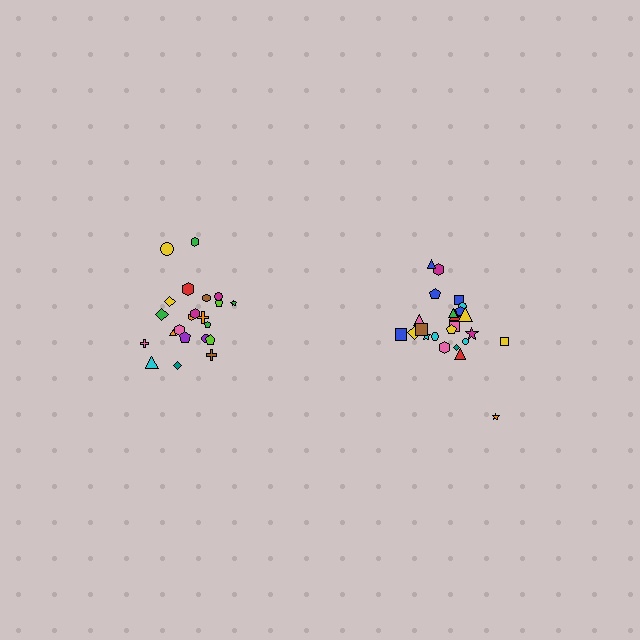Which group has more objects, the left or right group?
The right group.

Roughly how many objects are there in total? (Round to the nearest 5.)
Roughly 45 objects in total.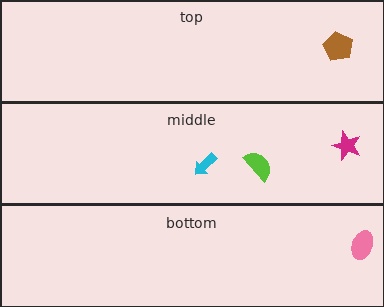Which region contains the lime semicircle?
The middle region.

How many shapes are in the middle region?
3.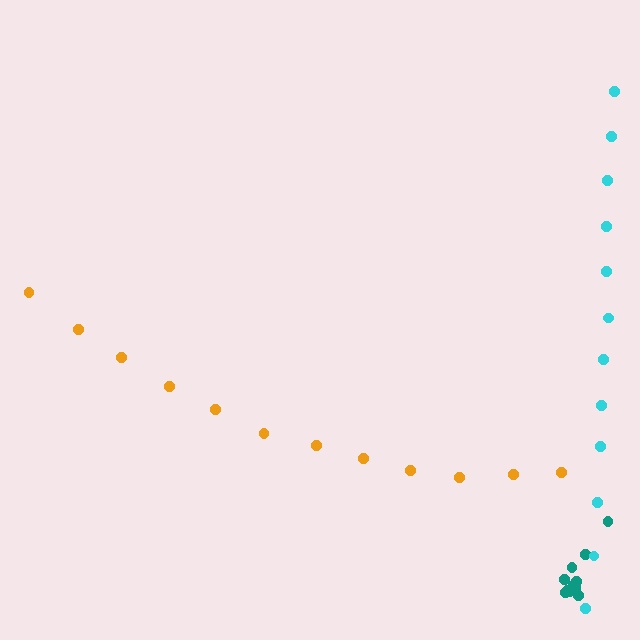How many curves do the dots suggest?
There are 3 distinct paths.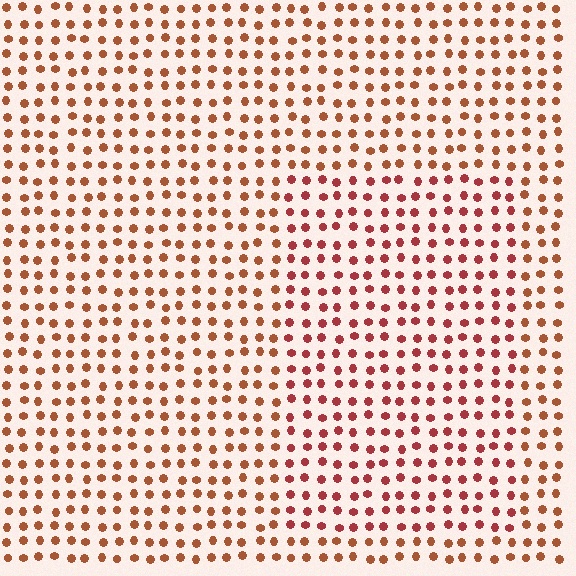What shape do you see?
I see a rectangle.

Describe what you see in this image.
The image is filled with small brown elements in a uniform arrangement. A rectangle-shaped region is visible where the elements are tinted to a slightly different hue, forming a subtle color boundary.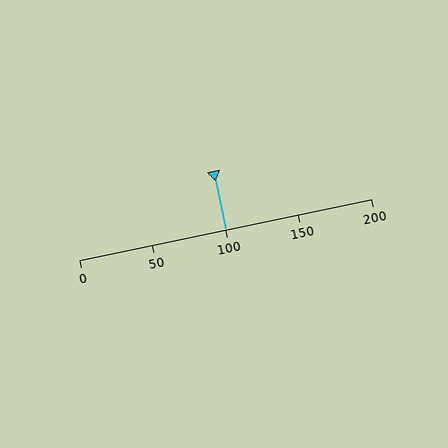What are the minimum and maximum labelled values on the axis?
The axis runs from 0 to 200.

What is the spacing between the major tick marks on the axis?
The major ticks are spaced 50 apart.